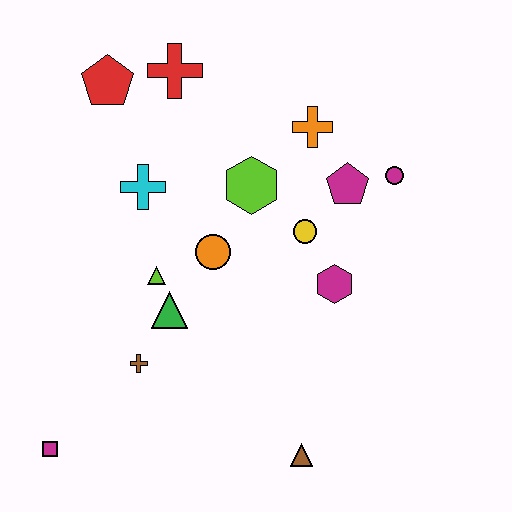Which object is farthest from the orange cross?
The magenta square is farthest from the orange cross.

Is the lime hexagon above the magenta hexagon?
Yes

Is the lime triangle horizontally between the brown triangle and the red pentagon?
Yes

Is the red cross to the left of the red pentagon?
No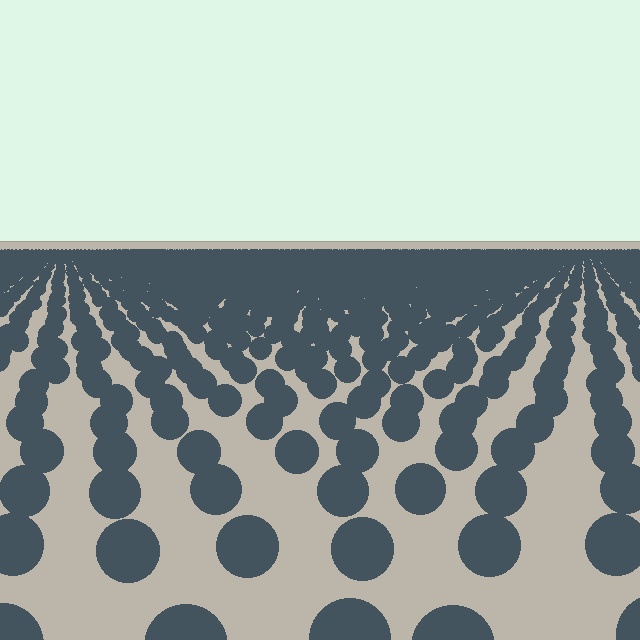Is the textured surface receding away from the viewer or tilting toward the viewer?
The surface is receding away from the viewer. Texture elements get smaller and denser toward the top.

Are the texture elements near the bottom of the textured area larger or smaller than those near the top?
Larger. Near the bottom, elements are closer to the viewer and appear at a bigger on-screen size.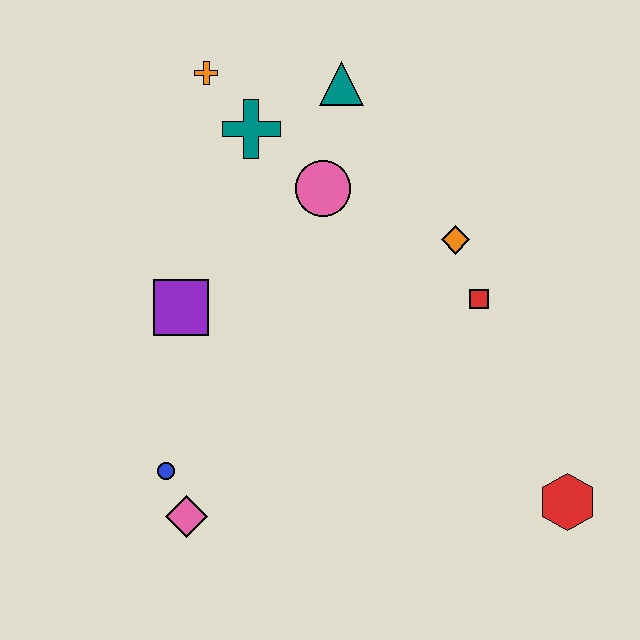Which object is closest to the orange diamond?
The red square is closest to the orange diamond.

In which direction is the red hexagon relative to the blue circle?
The red hexagon is to the right of the blue circle.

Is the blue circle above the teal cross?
No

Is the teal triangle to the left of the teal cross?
No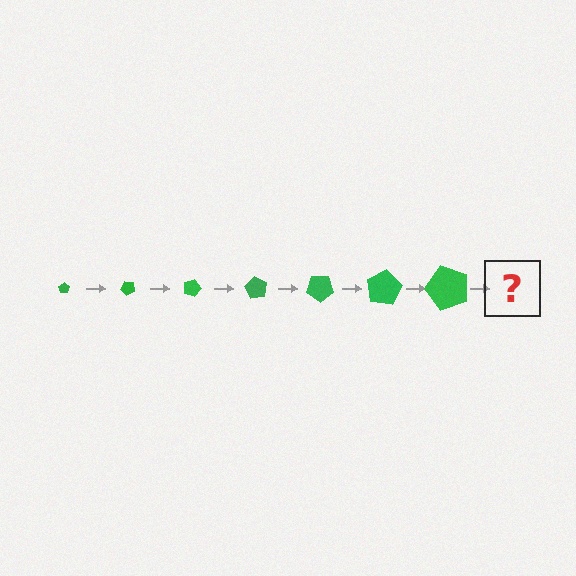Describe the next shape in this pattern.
It should be a pentagon, larger than the previous one and rotated 315 degrees from the start.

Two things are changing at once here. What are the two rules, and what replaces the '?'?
The two rules are that the pentagon grows larger each step and it rotates 45 degrees each step. The '?' should be a pentagon, larger than the previous one and rotated 315 degrees from the start.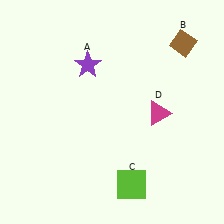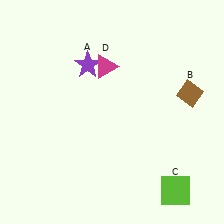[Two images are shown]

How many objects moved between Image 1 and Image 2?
3 objects moved between the two images.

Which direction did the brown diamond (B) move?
The brown diamond (B) moved down.